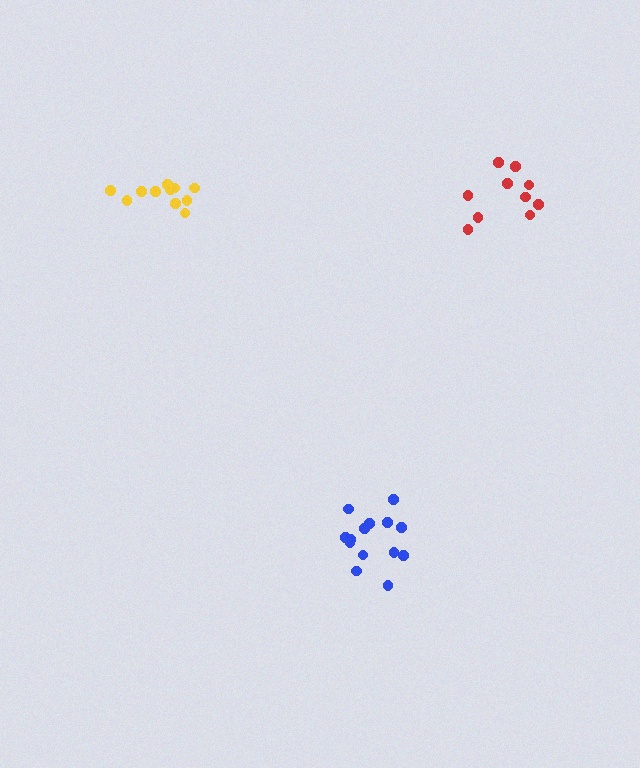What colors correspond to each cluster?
The clusters are colored: yellow, blue, red.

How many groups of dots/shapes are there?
There are 3 groups.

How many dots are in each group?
Group 1: 11 dots, Group 2: 14 dots, Group 3: 10 dots (35 total).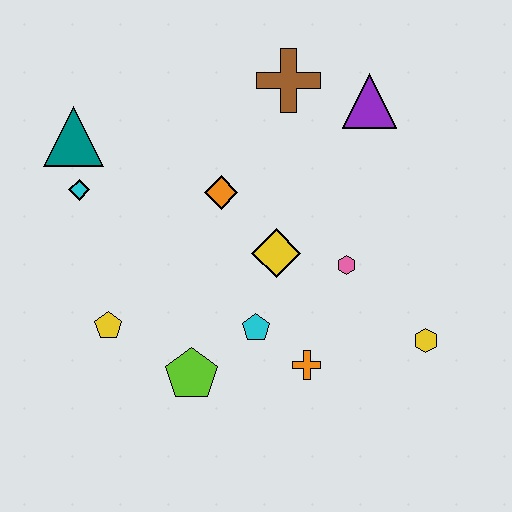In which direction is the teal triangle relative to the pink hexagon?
The teal triangle is to the left of the pink hexagon.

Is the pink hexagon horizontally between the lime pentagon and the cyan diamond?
No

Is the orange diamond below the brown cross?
Yes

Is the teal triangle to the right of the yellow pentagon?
No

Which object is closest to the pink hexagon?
The yellow diamond is closest to the pink hexagon.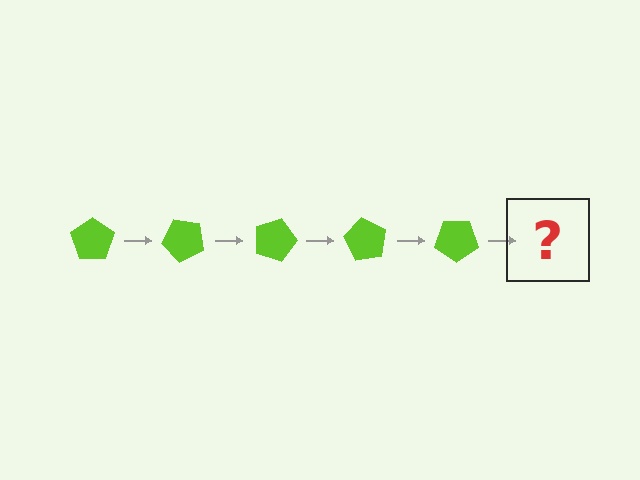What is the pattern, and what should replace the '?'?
The pattern is that the pentagon rotates 45 degrees each step. The '?' should be a lime pentagon rotated 225 degrees.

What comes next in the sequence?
The next element should be a lime pentagon rotated 225 degrees.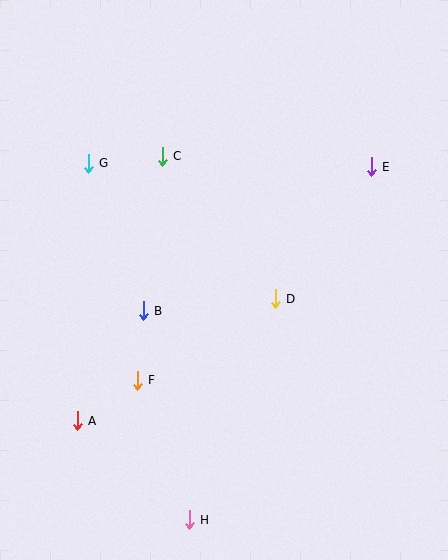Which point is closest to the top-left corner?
Point G is closest to the top-left corner.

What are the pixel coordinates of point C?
Point C is at (162, 156).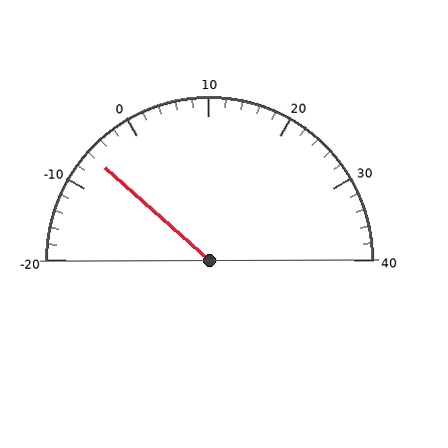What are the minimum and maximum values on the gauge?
The gauge ranges from -20 to 40.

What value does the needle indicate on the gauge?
The needle indicates approximately -6.